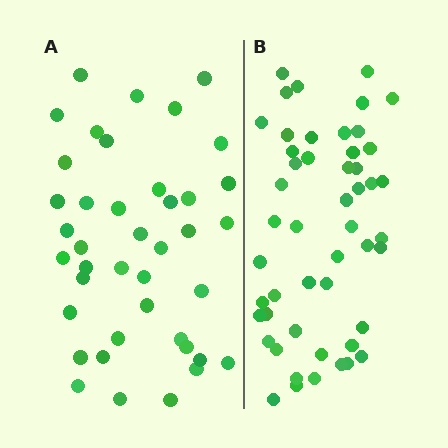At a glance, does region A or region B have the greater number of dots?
Region B (the right region) has more dots.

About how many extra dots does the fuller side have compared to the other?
Region B has roughly 8 or so more dots than region A.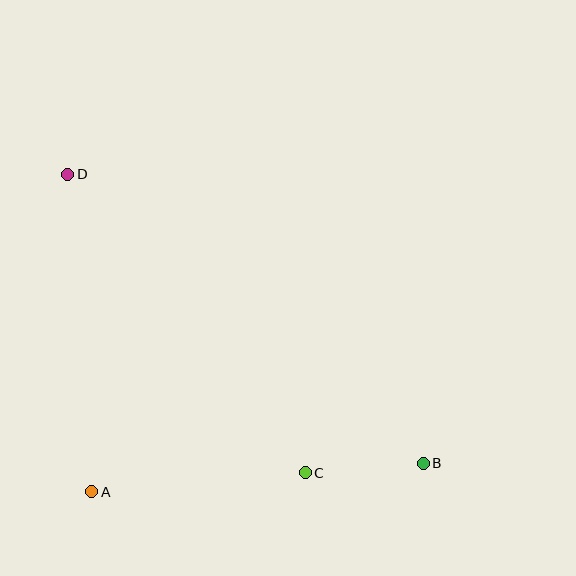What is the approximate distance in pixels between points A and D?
The distance between A and D is approximately 318 pixels.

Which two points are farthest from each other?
Points B and D are farthest from each other.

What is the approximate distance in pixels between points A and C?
The distance between A and C is approximately 214 pixels.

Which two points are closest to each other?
Points B and C are closest to each other.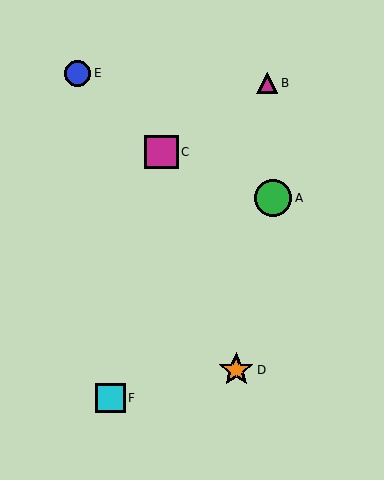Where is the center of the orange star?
The center of the orange star is at (236, 370).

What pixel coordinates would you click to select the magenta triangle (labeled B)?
Click at (267, 83) to select the magenta triangle B.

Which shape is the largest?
The green circle (labeled A) is the largest.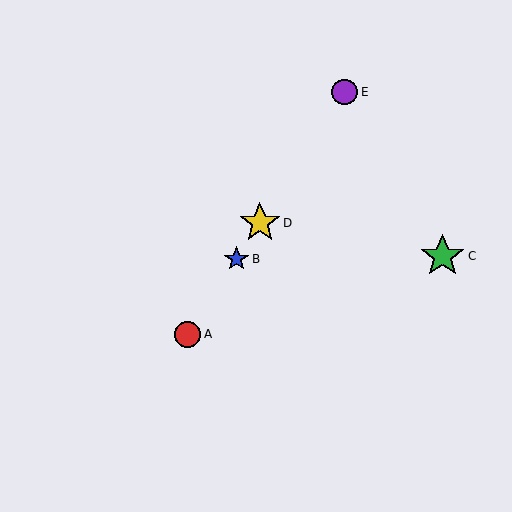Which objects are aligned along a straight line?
Objects A, B, D, E are aligned along a straight line.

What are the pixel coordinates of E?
Object E is at (345, 92).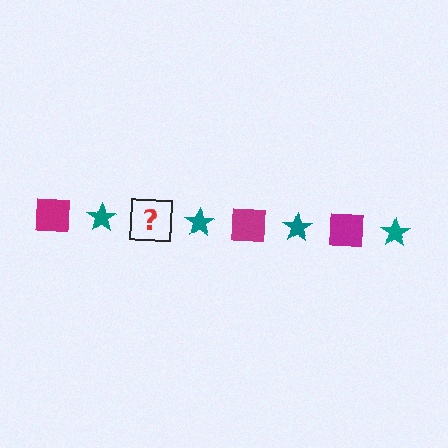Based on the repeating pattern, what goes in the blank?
The blank should be a magenta square.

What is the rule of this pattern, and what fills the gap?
The rule is that the pattern alternates between magenta square and teal star. The gap should be filled with a magenta square.